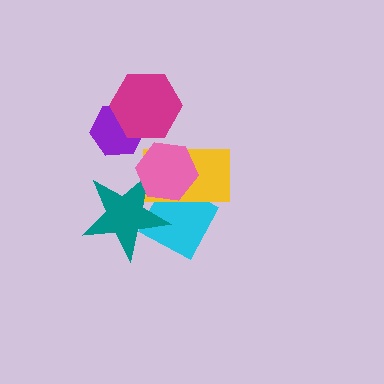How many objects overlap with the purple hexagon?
1 object overlaps with the purple hexagon.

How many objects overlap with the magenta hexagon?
1 object overlaps with the magenta hexagon.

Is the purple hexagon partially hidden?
Yes, it is partially covered by another shape.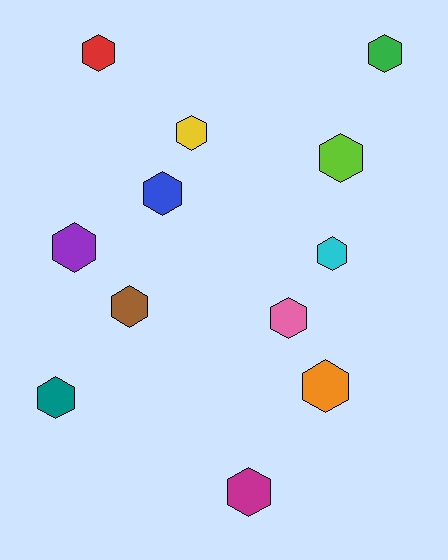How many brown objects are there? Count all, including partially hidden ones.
There is 1 brown object.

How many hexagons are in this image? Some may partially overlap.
There are 12 hexagons.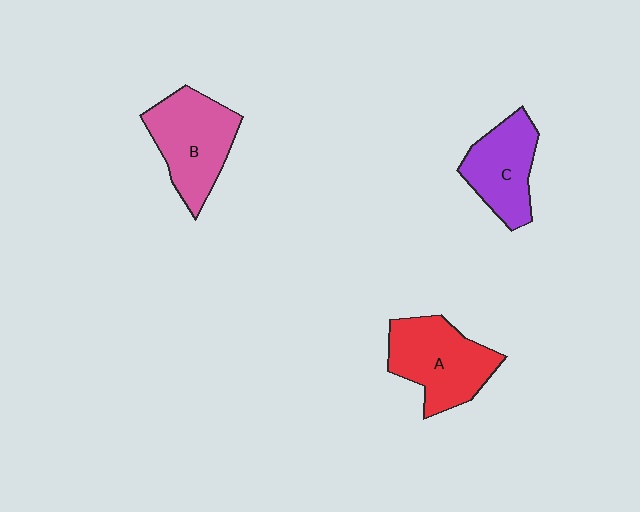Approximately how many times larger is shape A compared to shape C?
Approximately 1.2 times.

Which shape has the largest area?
Shape A (red).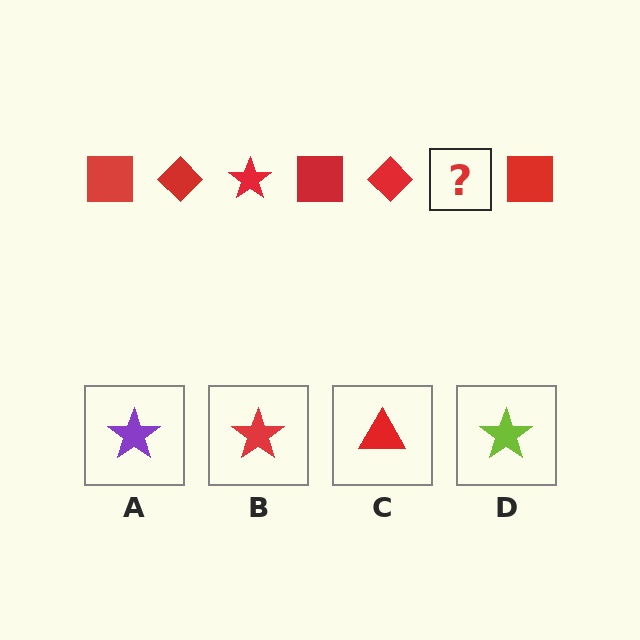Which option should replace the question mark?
Option B.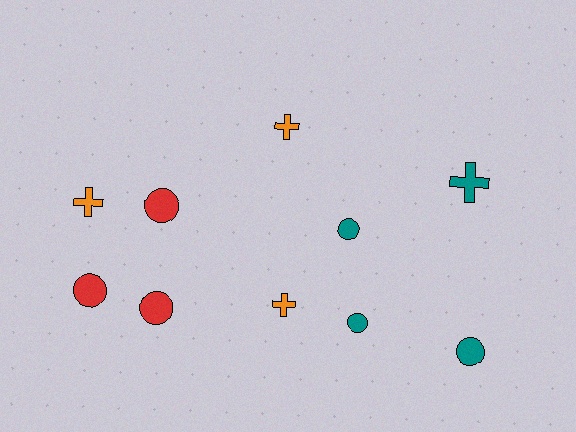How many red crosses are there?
There are no red crosses.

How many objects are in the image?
There are 10 objects.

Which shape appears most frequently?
Circle, with 6 objects.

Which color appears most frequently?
Teal, with 4 objects.